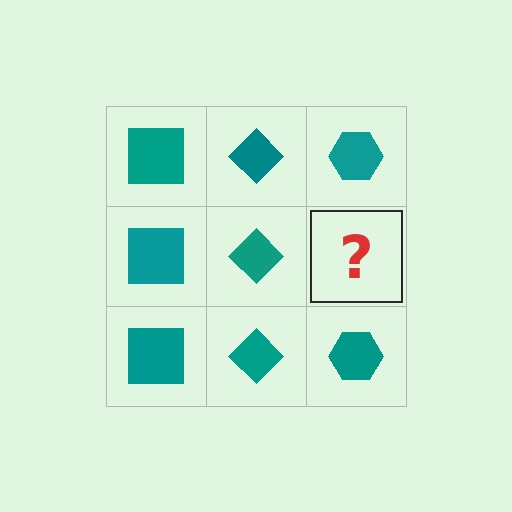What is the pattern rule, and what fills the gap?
The rule is that each column has a consistent shape. The gap should be filled with a teal hexagon.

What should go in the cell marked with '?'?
The missing cell should contain a teal hexagon.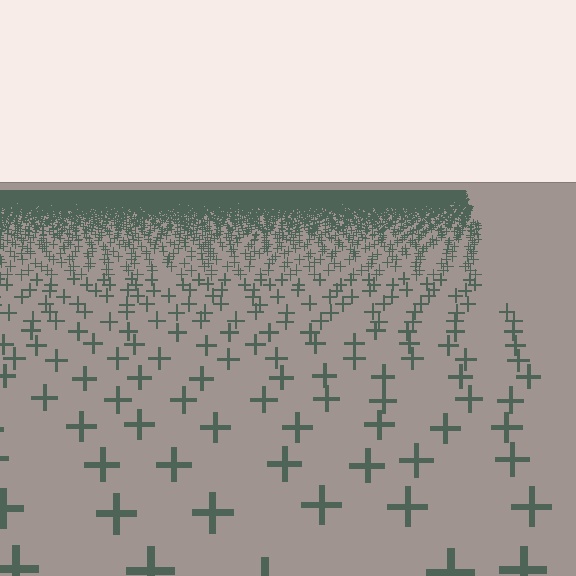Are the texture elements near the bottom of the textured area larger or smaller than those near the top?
Larger. Near the bottom, elements are closer to the viewer and appear at a bigger on-screen size.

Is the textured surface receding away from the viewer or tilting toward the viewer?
The surface is receding away from the viewer. Texture elements get smaller and denser toward the top.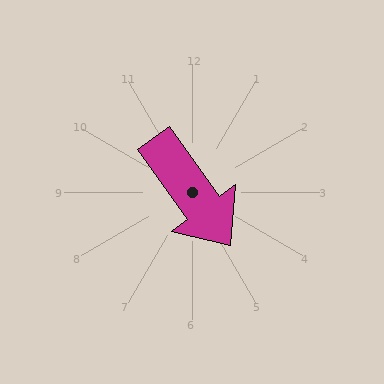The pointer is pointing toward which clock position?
Roughly 5 o'clock.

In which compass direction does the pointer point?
Southeast.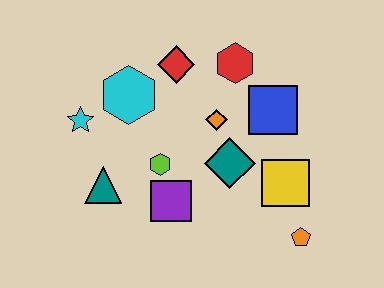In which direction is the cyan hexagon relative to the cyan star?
The cyan hexagon is to the right of the cyan star.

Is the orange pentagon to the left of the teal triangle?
No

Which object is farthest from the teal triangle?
The orange pentagon is farthest from the teal triangle.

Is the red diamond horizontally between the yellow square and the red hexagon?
No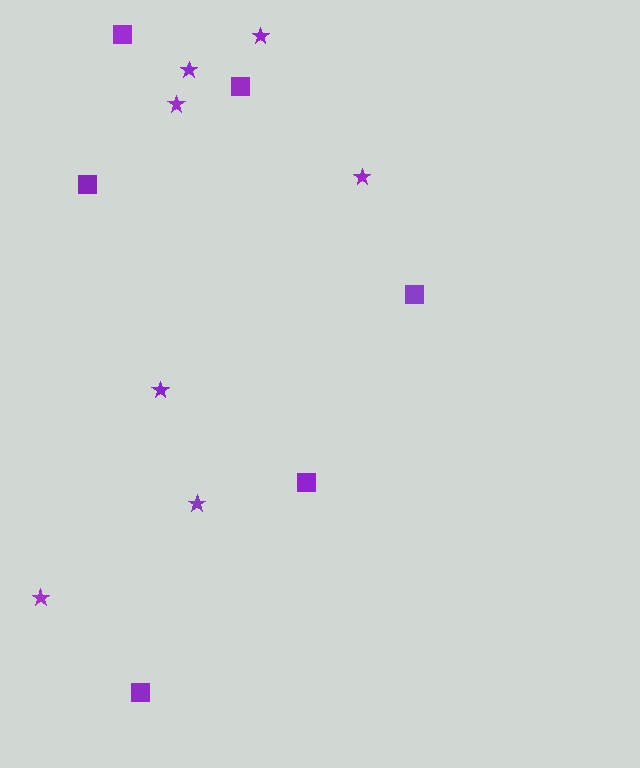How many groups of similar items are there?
There are 2 groups: one group of squares (6) and one group of stars (7).